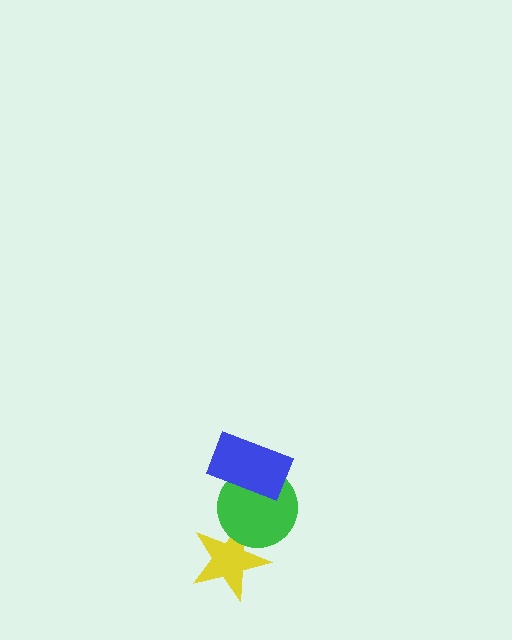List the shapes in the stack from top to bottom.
From top to bottom: the blue rectangle, the green circle, the yellow star.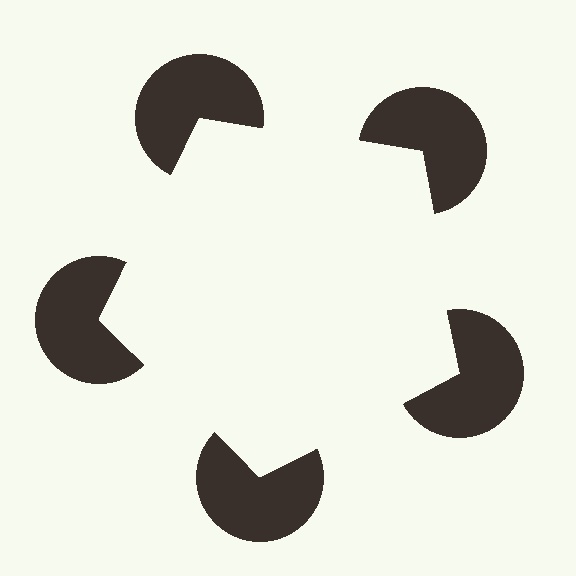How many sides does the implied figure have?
5 sides.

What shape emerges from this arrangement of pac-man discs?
An illusory pentagon — its edges are inferred from the aligned wedge cuts in the pac-man discs, not physically drawn.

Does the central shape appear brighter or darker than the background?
It typically appears slightly brighter than the background, even though no actual brightness change is drawn.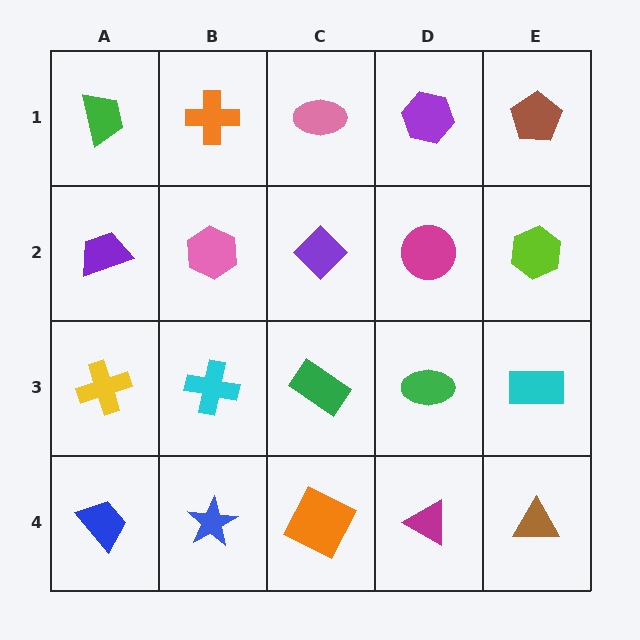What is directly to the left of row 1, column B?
A green trapezoid.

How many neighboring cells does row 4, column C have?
3.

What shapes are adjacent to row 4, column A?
A yellow cross (row 3, column A), a blue star (row 4, column B).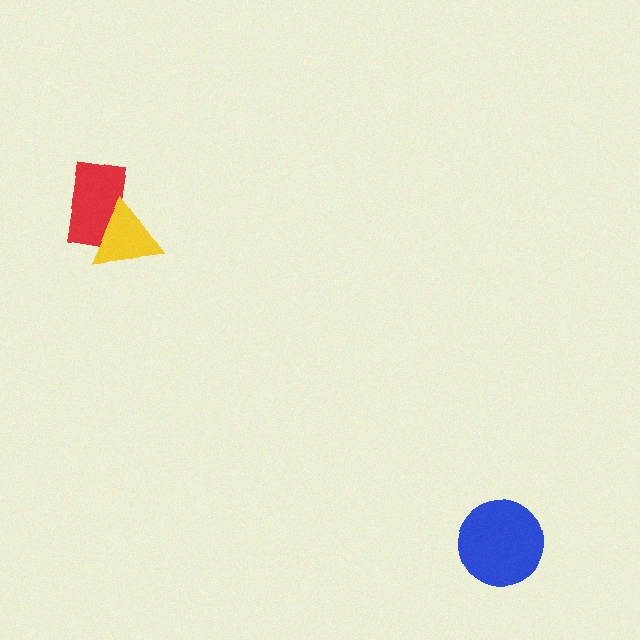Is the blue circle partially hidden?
No, no other shape covers it.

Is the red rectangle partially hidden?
Yes, it is partially covered by another shape.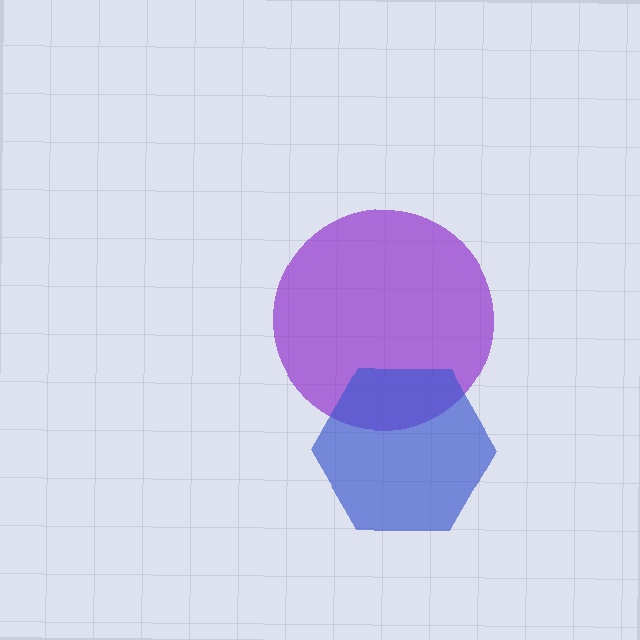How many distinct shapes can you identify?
There are 2 distinct shapes: a purple circle, a blue hexagon.